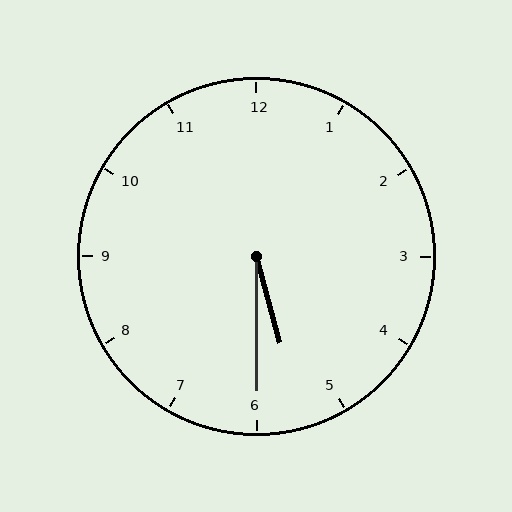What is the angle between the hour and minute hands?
Approximately 15 degrees.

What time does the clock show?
5:30.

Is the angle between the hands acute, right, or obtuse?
It is acute.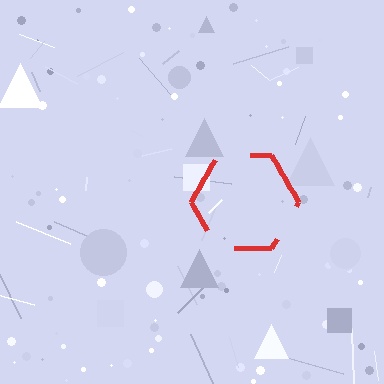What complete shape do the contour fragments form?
The contour fragments form a hexagon.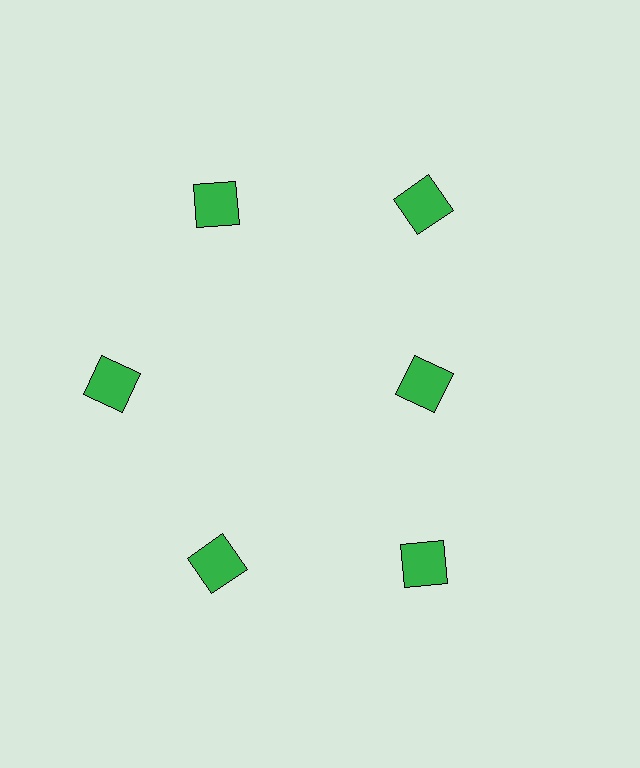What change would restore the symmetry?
The symmetry would be restored by moving it outward, back onto the ring so that all 6 squares sit at equal angles and equal distance from the center.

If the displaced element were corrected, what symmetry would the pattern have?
It would have 6-fold rotational symmetry — the pattern would map onto itself every 60 degrees.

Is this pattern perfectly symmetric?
No. The 6 green squares are arranged in a ring, but one element near the 3 o'clock position is pulled inward toward the center, breaking the 6-fold rotational symmetry.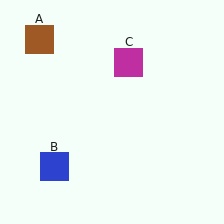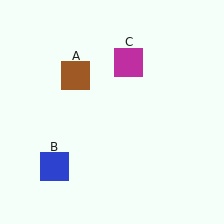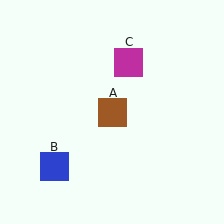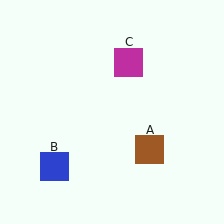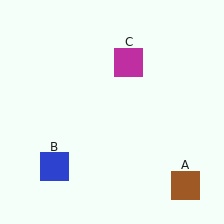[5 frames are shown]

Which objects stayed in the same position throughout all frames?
Blue square (object B) and magenta square (object C) remained stationary.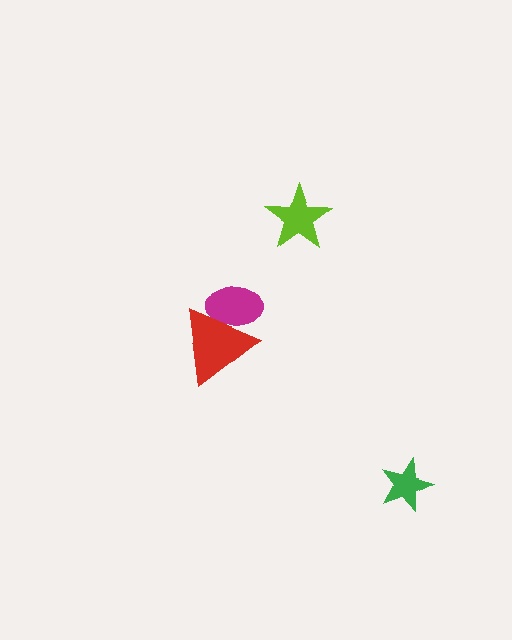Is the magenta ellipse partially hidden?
Yes, it is partially covered by another shape.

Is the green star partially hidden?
No, no other shape covers it.